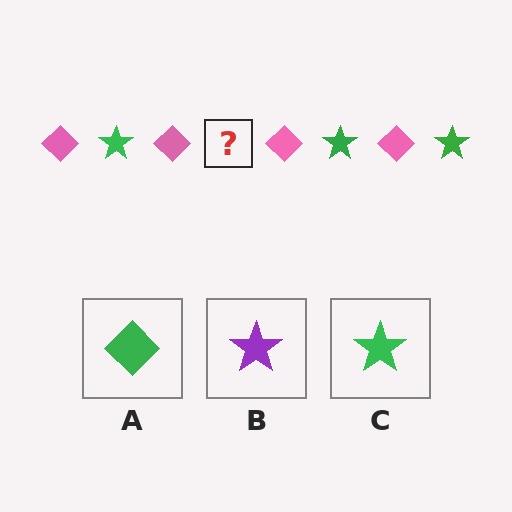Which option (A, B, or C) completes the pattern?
C.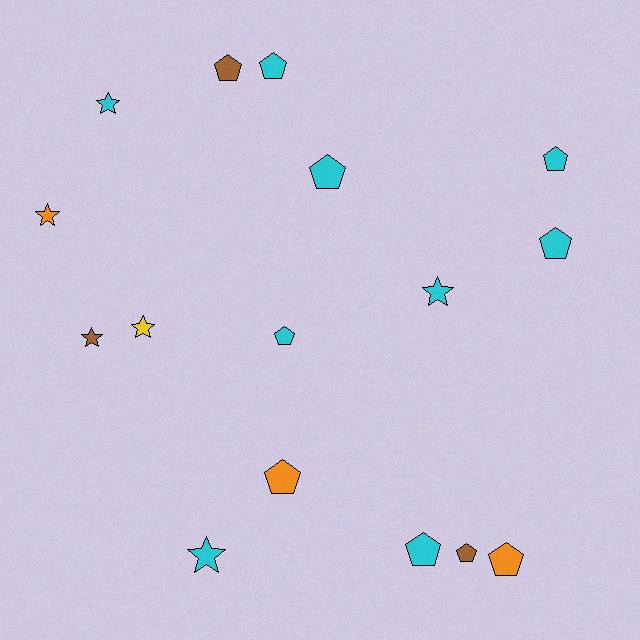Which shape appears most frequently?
Pentagon, with 10 objects.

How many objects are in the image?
There are 16 objects.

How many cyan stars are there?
There are 3 cyan stars.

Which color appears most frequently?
Cyan, with 9 objects.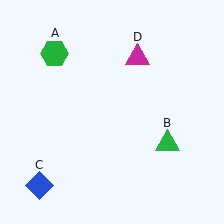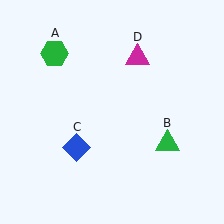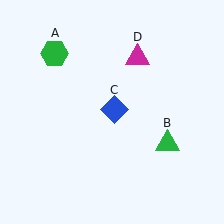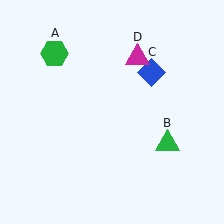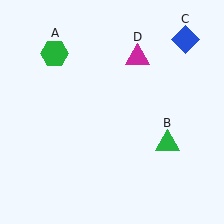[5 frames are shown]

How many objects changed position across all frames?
1 object changed position: blue diamond (object C).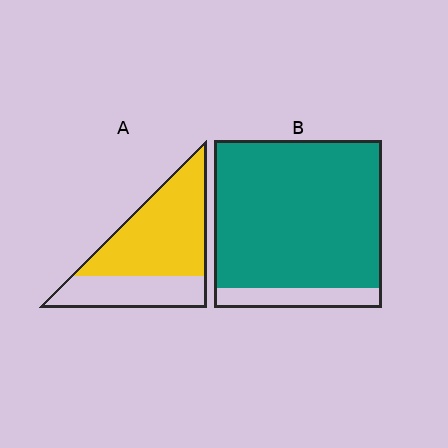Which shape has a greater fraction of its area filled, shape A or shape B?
Shape B.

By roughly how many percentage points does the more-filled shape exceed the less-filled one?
By roughly 20 percentage points (B over A).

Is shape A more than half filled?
Yes.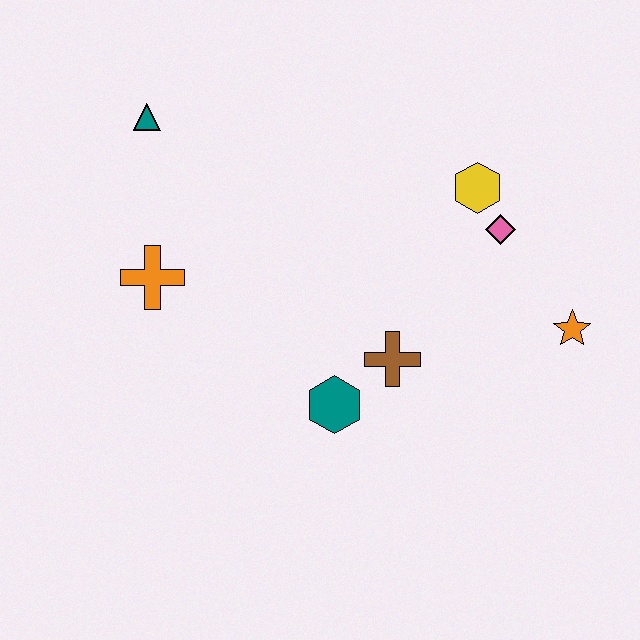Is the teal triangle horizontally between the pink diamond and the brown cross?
No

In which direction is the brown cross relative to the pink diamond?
The brown cross is below the pink diamond.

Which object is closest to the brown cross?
The teal hexagon is closest to the brown cross.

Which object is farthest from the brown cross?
The teal triangle is farthest from the brown cross.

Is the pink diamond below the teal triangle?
Yes